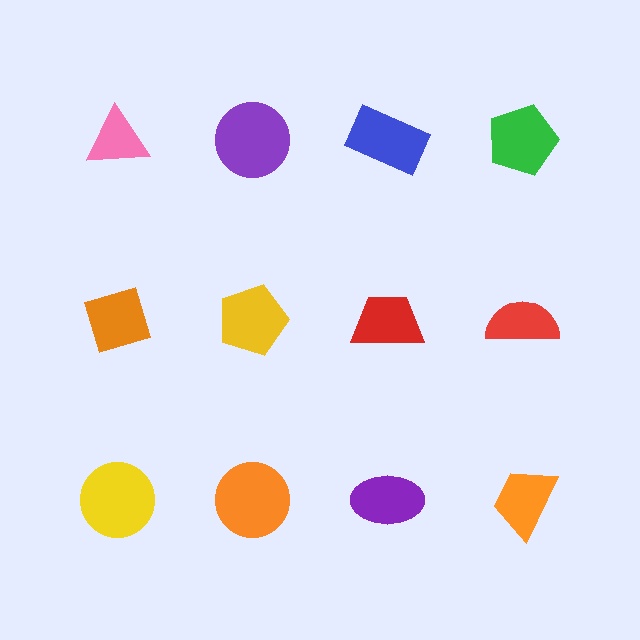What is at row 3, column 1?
A yellow circle.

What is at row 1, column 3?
A blue rectangle.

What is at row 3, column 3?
A purple ellipse.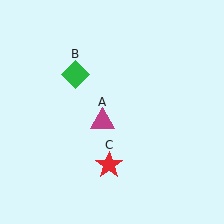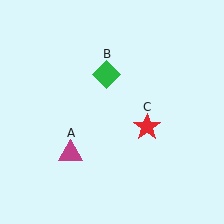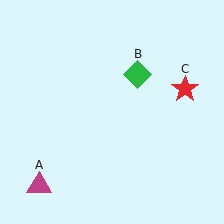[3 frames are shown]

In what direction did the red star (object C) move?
The red star (object C) moved up and to the right.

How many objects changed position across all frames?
3 objects changed position: magenta triangle (object A), green diamond (object B), red star (object C).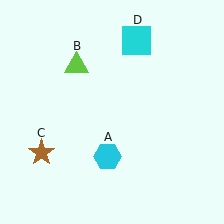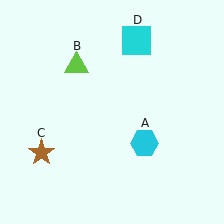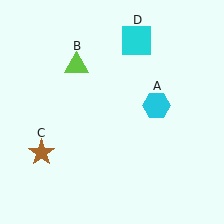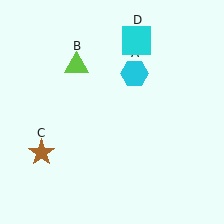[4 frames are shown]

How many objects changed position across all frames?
1 object changed position: cyan hexagon (object A).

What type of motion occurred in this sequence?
The cyan hexagon (object A) rotated counterclockwise around the center of the scene.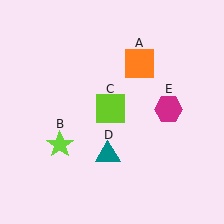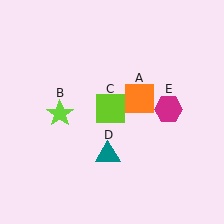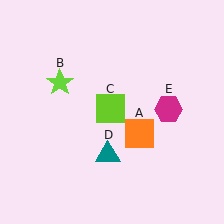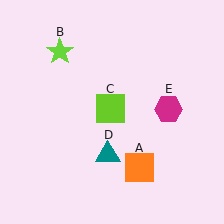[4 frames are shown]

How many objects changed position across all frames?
2 objects changed position: orange square (object A), lime star (object B).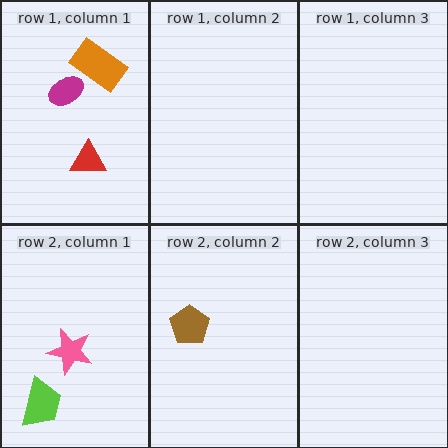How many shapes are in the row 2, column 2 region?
1.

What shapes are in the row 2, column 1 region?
The lime trapezoid, the pink star.